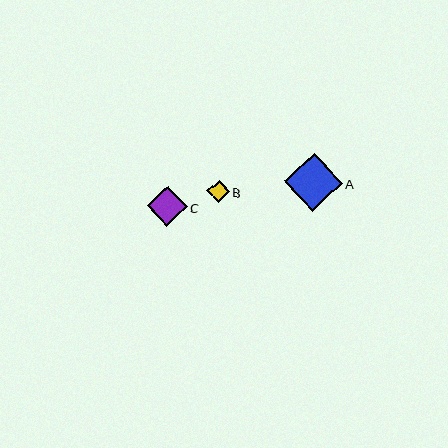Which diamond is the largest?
Diamond A is the largest with a size of approximately 58 pixels.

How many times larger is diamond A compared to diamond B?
Diamond A is approximately 2.6 times the size of diamond B.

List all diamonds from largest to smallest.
From largest to smallest: A, C, B.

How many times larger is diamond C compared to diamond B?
Diamond C is approximately 1.8 times the size of diamond B.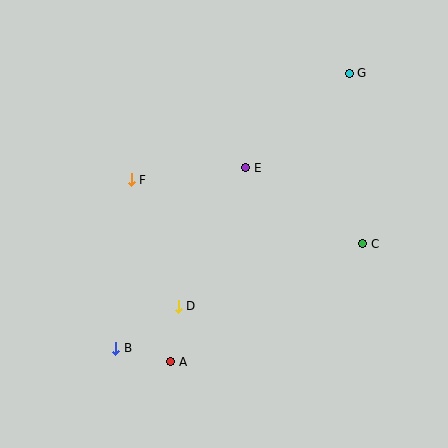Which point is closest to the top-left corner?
Point F is closest to the top-left corner.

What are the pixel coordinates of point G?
Point G is at (349, 73).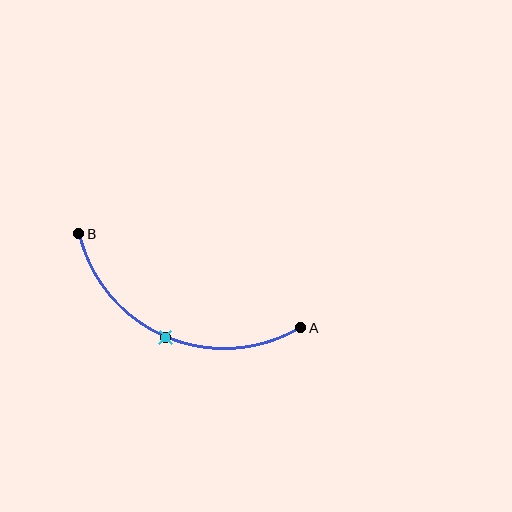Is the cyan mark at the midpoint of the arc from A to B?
Yes. The cyan mark lies on the arc at equal arc-length from both A and B — it is the arc midpoint.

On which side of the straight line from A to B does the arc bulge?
The arc bulges below the straight line connecting A and B.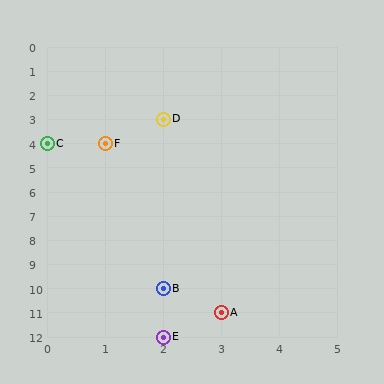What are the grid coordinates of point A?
Point A is at grid coordinates (3, 11).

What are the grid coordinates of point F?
Point F is at grid coordinates (1, 4).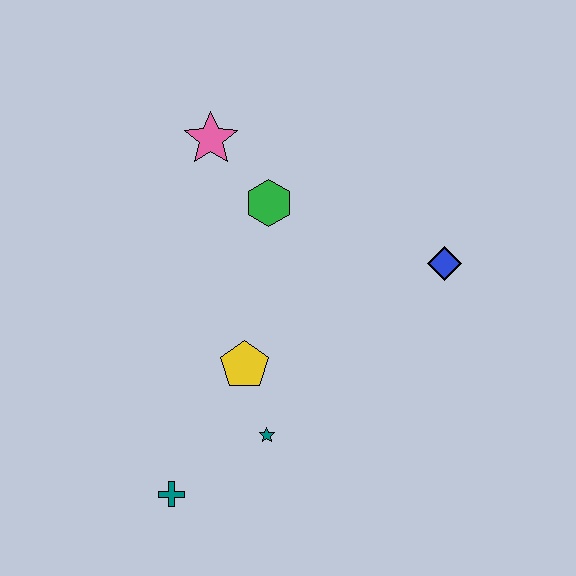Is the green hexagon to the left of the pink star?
No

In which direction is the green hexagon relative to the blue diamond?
The green hexagon is to the left of the blue diamond.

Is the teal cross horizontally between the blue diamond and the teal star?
No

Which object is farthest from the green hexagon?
The teal cross is farthest from the green hexagon.